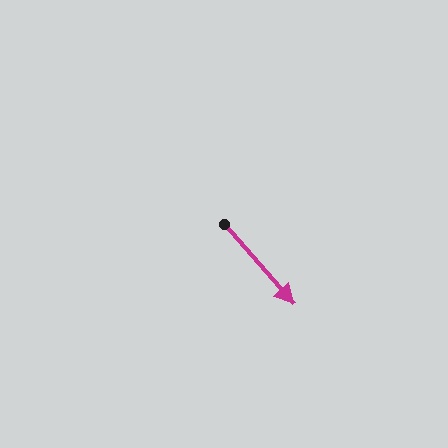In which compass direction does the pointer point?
Southeast.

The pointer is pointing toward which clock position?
Roughly 5 o'clock.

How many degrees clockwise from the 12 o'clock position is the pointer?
Approximately 139 degrees.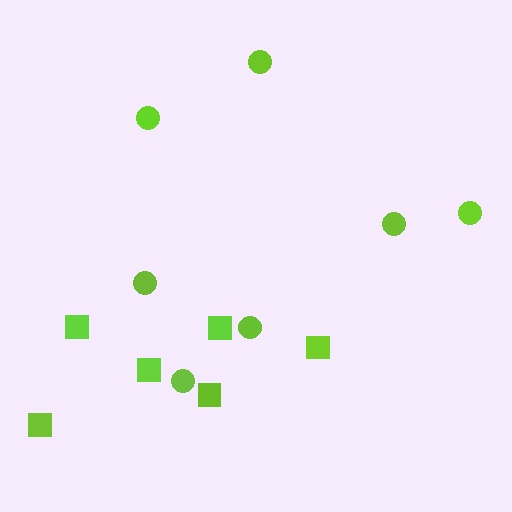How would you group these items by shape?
There are 2 groups: one group of squares (6) and one group of circles (7).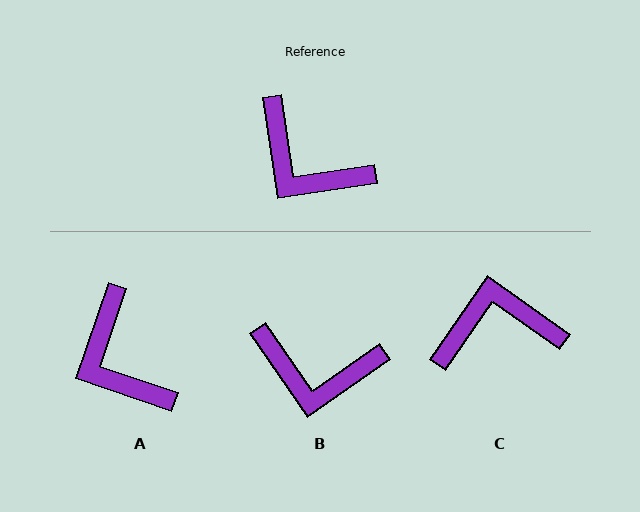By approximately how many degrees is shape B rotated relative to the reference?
Approximately 26 degrees counter-clockwise.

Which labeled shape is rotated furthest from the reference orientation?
C, about 133 degrees away.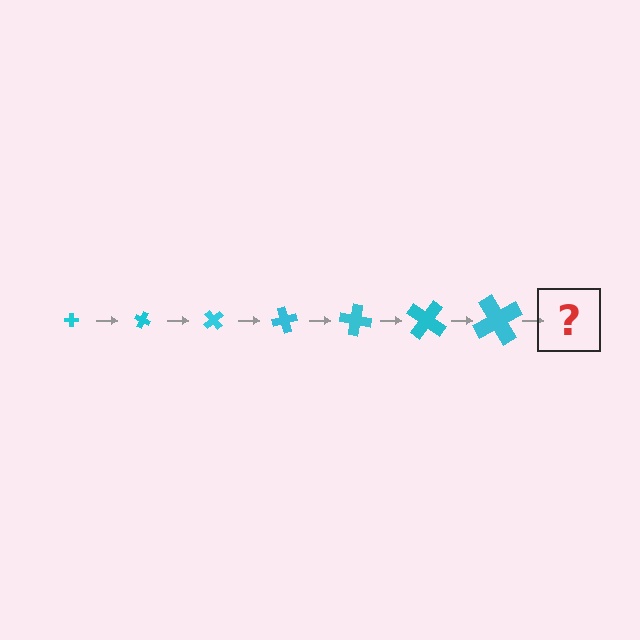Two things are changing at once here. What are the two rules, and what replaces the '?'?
The two rules are that the cross grows larger each step and it rotates 25 degrees each step. The '?' should be a cross, larger than the previous one and rotated 175 degrees from the start.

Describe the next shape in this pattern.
It should be a cross, larger than the previous one and rotated 175 degrees from the start.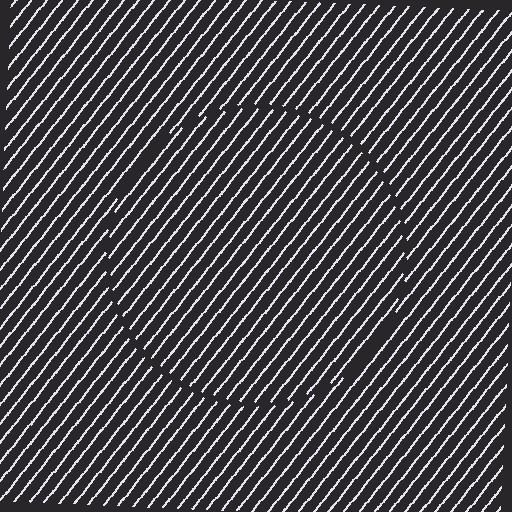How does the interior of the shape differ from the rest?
The interior of the shape contains the same grating, shifted by half a period — the contour is defined by the phase discontinuity where line-ends from the inner and outer gratings abut.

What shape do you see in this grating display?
An illusory circle. The interior of the shape contains the same grating, shifted by half a period — the contour is defined by the phase discontinuity where line-ends from the inner and outer gratings abut.